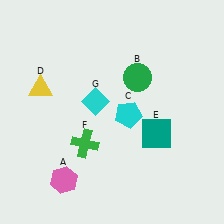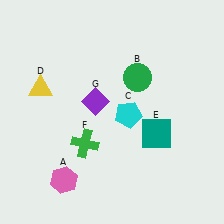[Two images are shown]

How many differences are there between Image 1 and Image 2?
There is 1 difference between the two images.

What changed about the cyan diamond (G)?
In Image 1, G is cyan. In Image 2, it changed to purple.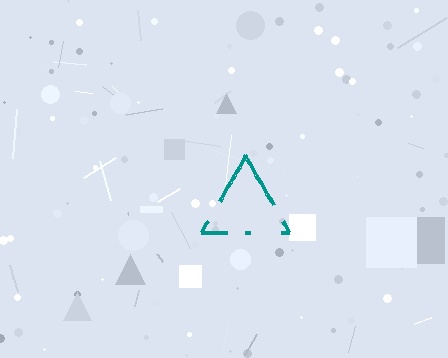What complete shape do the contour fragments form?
The contour fragments form a triangle.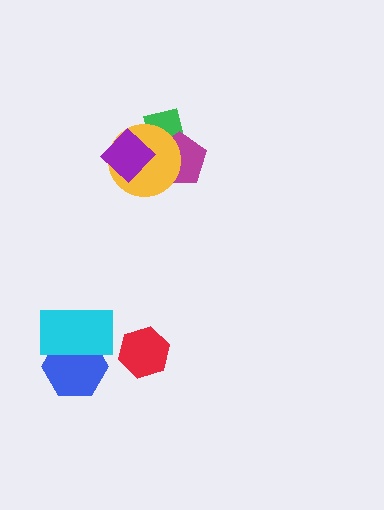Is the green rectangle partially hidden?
Yes, it is partially covered by another shape.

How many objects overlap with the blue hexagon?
1 object overlaps with the blue hexagon.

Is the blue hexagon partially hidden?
Yes, it is partially covered by another shape.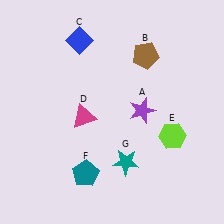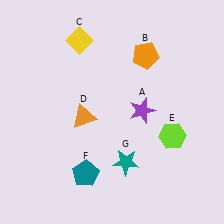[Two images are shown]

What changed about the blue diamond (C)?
In Image 1, C is blue. In Image 2, it changed to yellow.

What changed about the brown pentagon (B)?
In Image 1, B is brown. In Image 2, it changed to orange.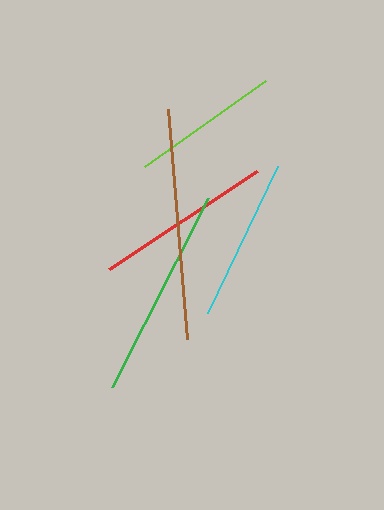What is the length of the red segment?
The red segment is approximately 177 pixels long.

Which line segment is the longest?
The brown line is the longest at approximately 231 pixels.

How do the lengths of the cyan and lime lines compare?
The cyan and lime lines are approximately the same length.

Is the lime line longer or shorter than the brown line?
The brown line is longer than the lime line.